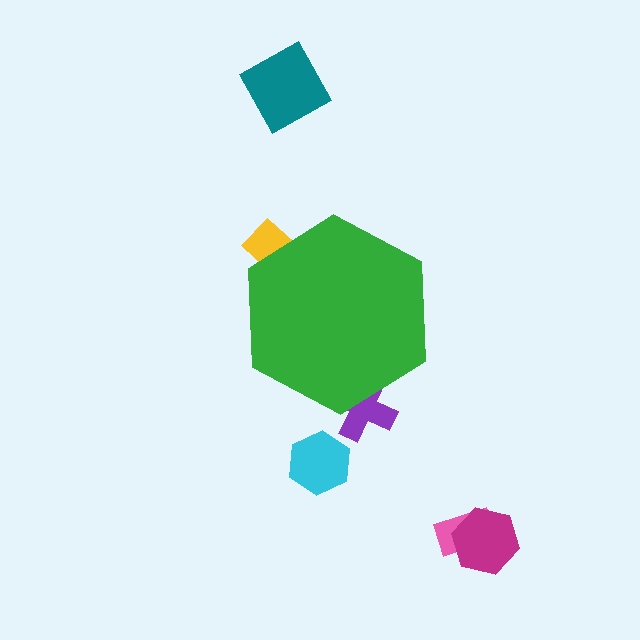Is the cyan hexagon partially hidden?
No, the cyan hexagon is fully visible.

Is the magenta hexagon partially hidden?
No, the magenta hexagon is fully visible.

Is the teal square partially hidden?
No, the teal square is fully visible.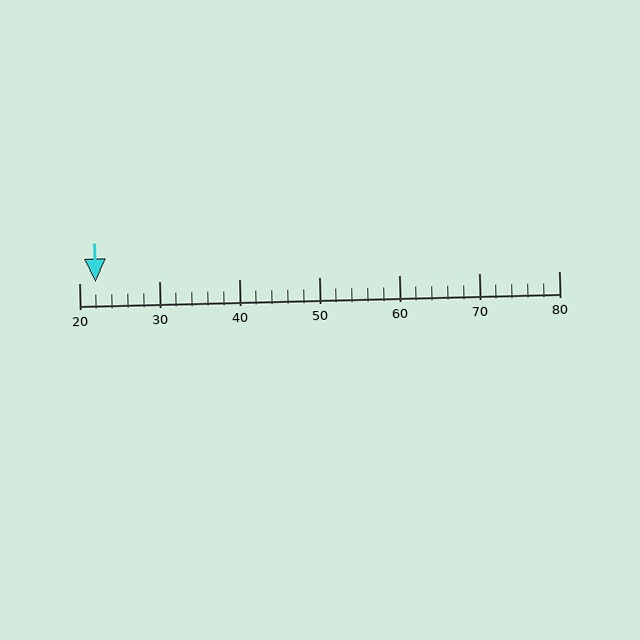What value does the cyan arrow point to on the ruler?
The cyan arrow points to approximately 22.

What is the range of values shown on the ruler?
The ruler shows values from 20 to 80.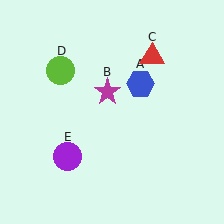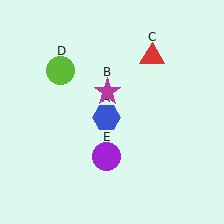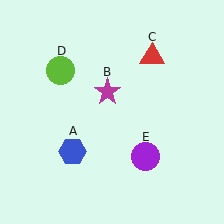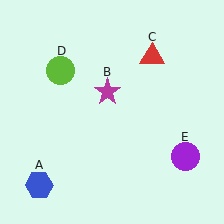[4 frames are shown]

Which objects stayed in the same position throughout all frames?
Magenta star (object B) and red triangle (object C) and lime circle (object D) remained stationary.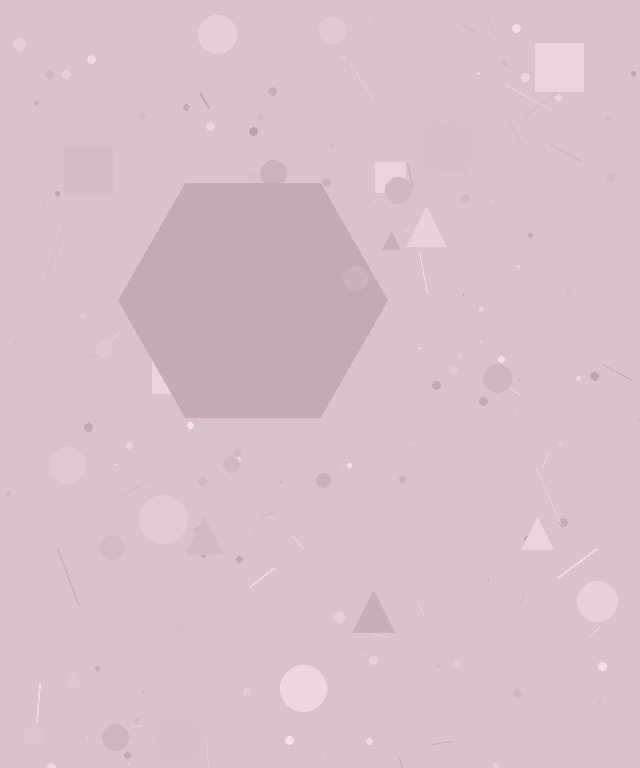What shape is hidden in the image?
A hexagon is hidden in the image.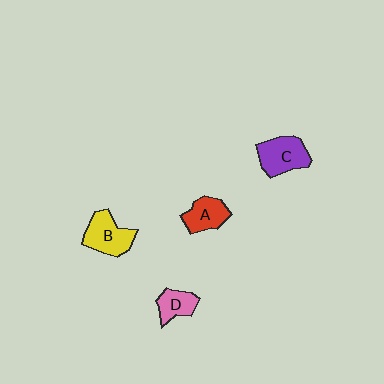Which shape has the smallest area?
Shape D (pink).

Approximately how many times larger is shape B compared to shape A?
Approximately 1.2 times.